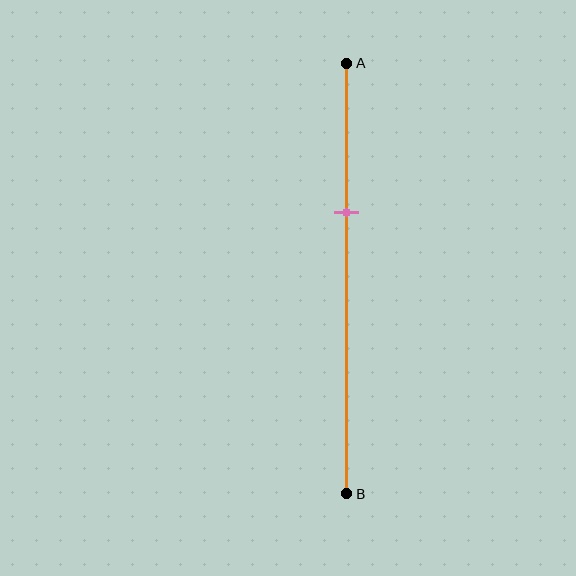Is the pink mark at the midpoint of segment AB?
No, the mark is at about 35% from A, not at the 50% midpoint.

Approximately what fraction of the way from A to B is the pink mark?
The pink mark is approximately 35% of the way from A to B.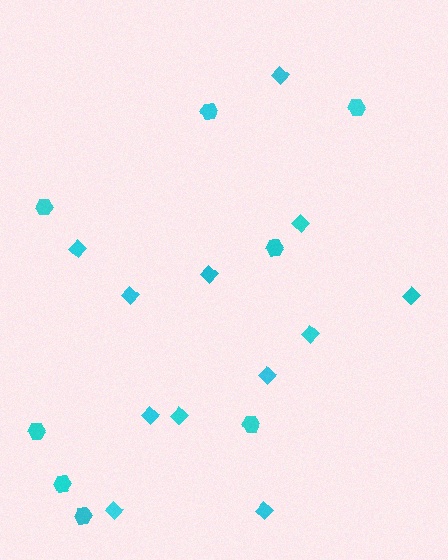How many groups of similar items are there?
There are 2 groups: one group of hexagons (8) and one group of diamonds (12).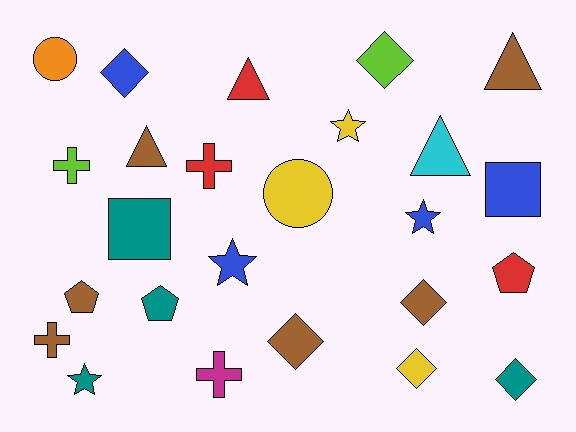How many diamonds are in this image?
There are 6 diamonds.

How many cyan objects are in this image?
There is 1 cyan object.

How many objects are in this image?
There are 25 objects.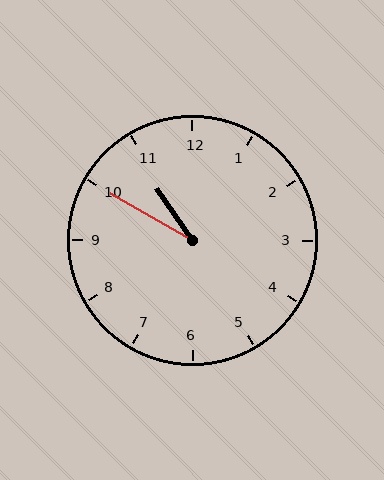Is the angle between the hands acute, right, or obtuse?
It is acute.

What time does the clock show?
10:50.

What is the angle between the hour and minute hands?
Approximately 25 degrees.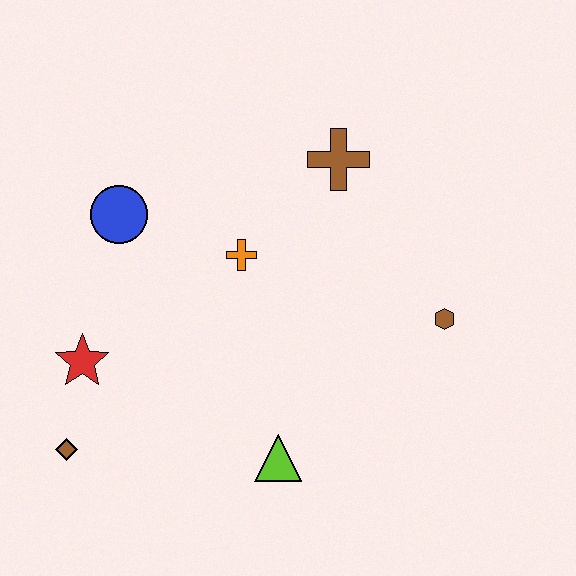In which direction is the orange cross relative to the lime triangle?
The orange cross is above the lime triangle.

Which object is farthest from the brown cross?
The brown diamond is farthest from the brown cross.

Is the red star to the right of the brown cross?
No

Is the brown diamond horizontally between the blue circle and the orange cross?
No